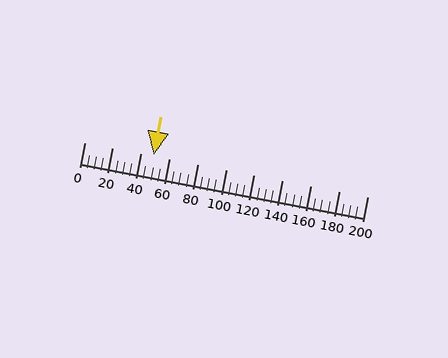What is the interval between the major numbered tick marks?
The major tick marks are spaced 20 units apart.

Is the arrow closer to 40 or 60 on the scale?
The arrow is closer to 40.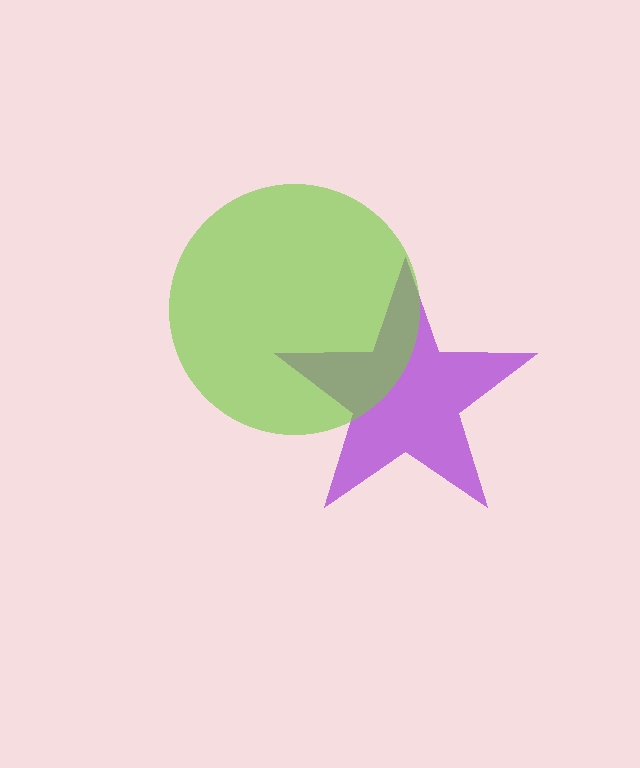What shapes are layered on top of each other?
The layered shapes are: a purple star, a lime circle.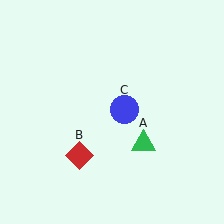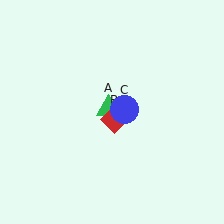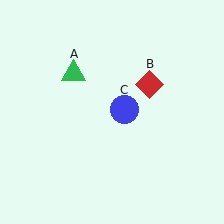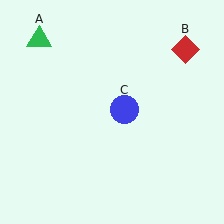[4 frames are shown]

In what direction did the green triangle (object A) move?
The green triangle (object A) moved up and to the left.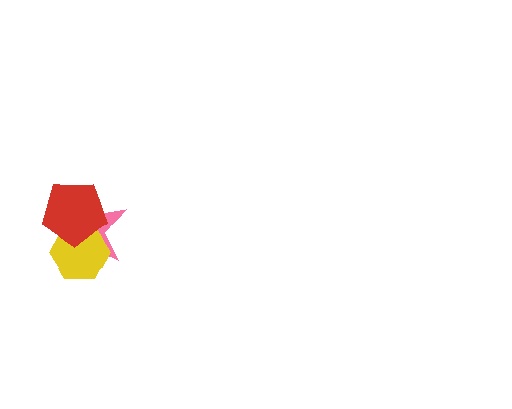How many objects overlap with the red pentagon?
2 objects overlap with the red pentagon.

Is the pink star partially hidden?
Yes, it is partially covered by another shape.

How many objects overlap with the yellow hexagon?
2 objects overlap with the yellow hexagon.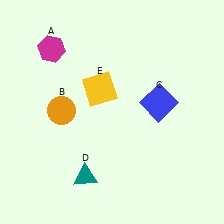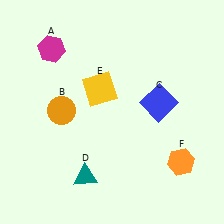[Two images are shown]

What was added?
An orange hexagon (F) was added in Image 2.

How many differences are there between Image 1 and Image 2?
There is 1 difference between the two images.